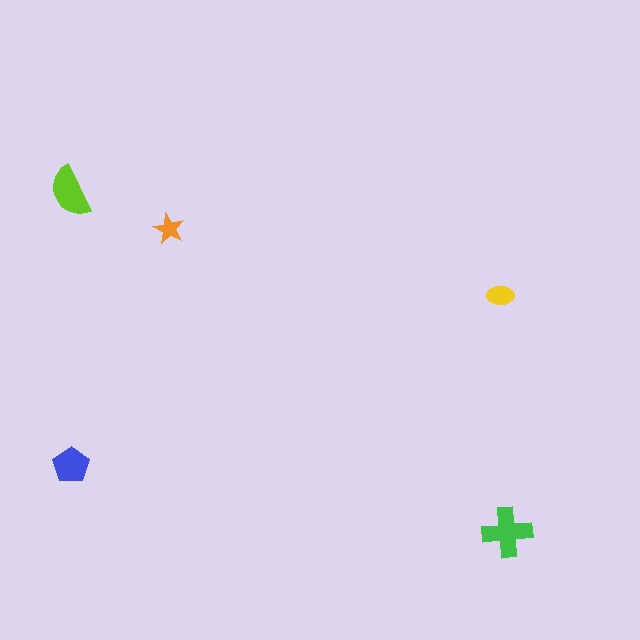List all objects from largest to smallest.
The green cross, the lime semicircle, the blue pentagon, the yellow ellipse, the orange star.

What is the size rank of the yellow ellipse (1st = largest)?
4th.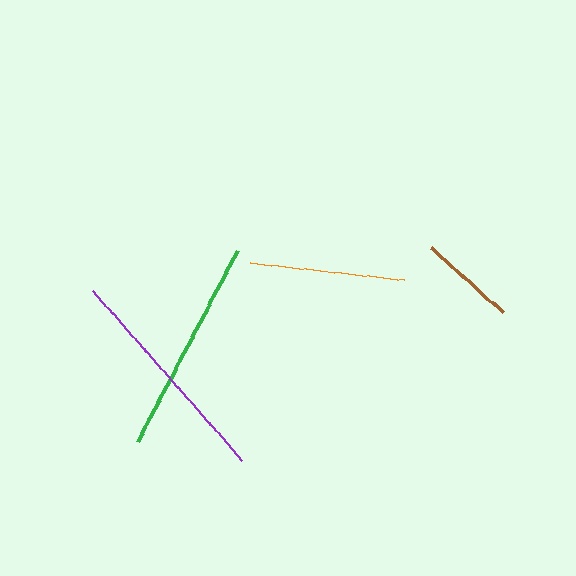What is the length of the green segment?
The green segment is approximately 216 pixels long.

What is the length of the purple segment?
The purple segment is approximately 226 pixels long.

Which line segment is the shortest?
The brown line is the shortest at approximately 96 pixels.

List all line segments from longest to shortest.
From longest to shortest: purple, green, orange, brown.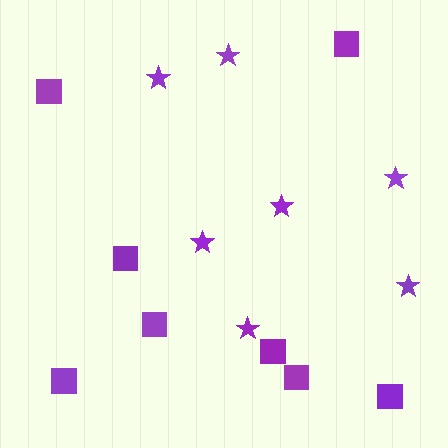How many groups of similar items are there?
There are 2 groups: one group of squares (8) and one group of stars (7).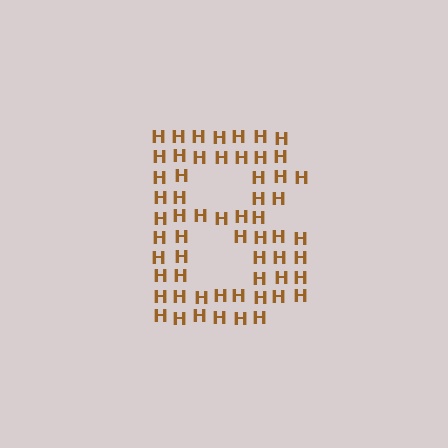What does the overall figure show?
The overall figure shows the letter B.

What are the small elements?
The small elements are letter H's.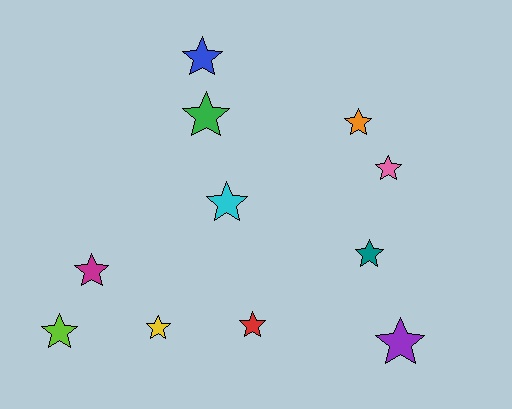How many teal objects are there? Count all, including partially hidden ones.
There is 1 teal object.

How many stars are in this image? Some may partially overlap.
There are 11 stars.